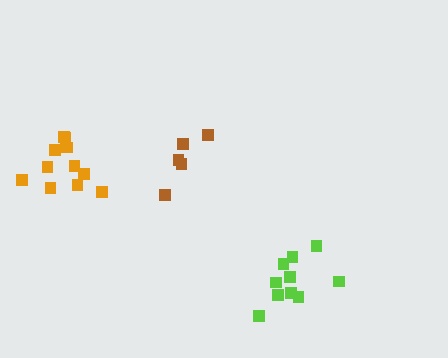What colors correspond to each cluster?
The clusters are colored: brown, lime, orange.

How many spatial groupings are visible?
There are 3 spatial groupings.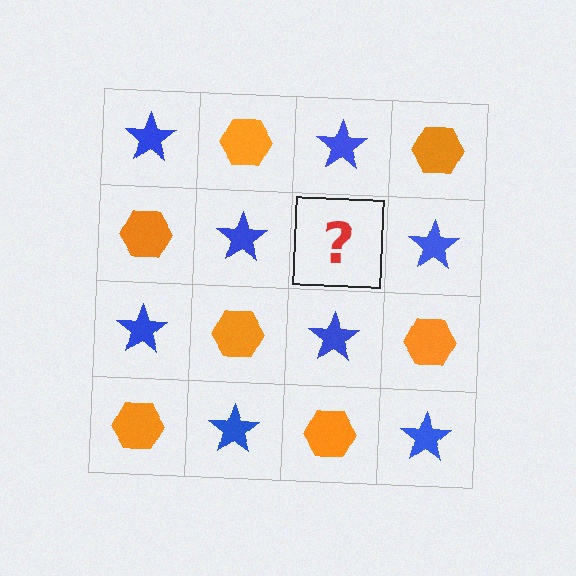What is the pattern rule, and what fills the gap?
The rule is that it alternates blue star and orange hexagon in a checkerboard pattern. The gap should be filled with an orange hexagon.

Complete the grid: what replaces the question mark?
The question mark should be replaced with an orange hexagon.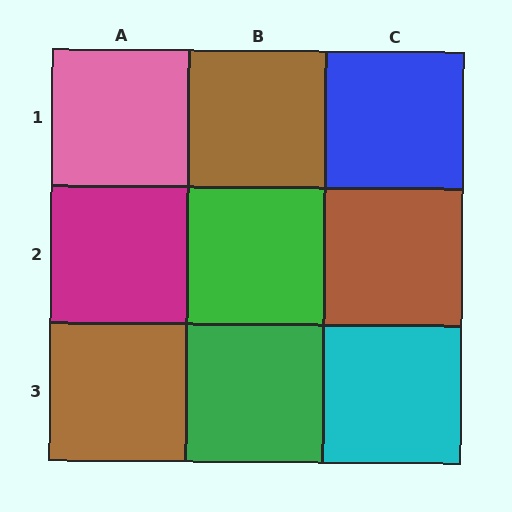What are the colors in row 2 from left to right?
Magenta, green, brown.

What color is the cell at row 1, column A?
Pink.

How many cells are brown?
3 cells are brown.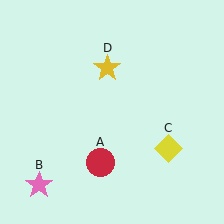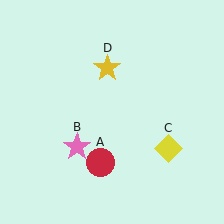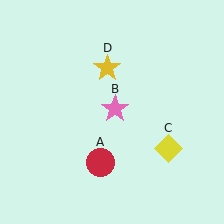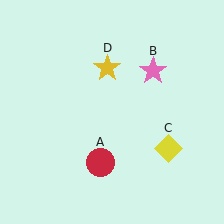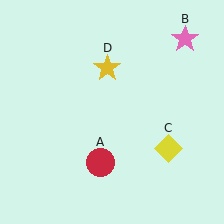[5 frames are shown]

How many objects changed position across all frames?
1 object changed position: pink star (object B).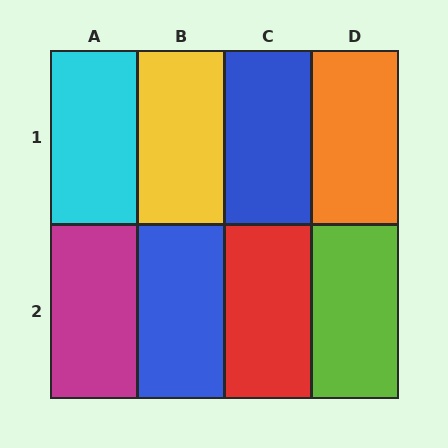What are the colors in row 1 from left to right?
Cyan, yellow, blue, orange.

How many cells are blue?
2 cells are blue.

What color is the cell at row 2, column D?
Lime.